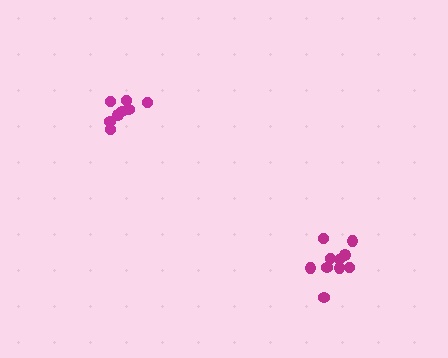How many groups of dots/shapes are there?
There are 2 groups.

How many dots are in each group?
Group 1: 8 dots, Group 2: 10 dots (18 total).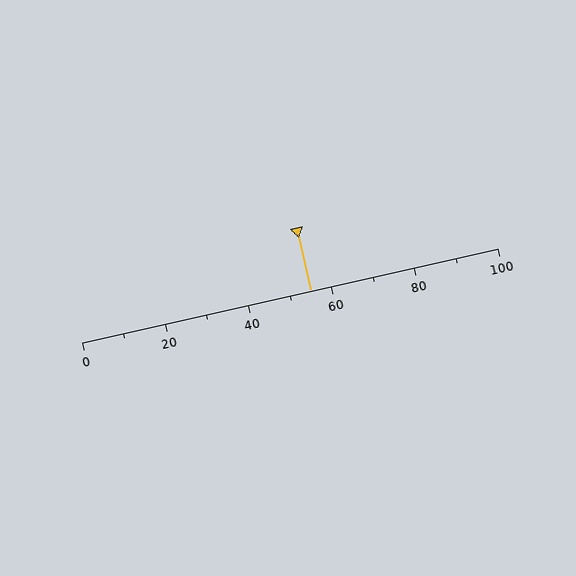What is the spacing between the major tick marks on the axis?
The major ticks are spaced 20 apart.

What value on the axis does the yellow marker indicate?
The marker indicates approximately 55.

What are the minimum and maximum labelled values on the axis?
The axis runs from 0 to 100.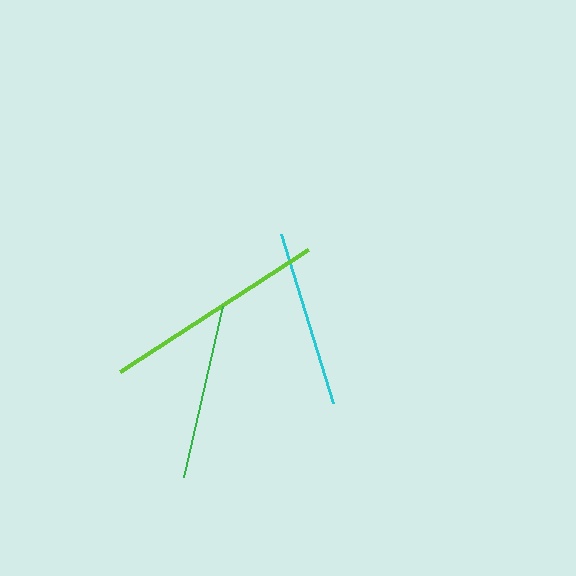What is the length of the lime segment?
The lime segment is approximately 224 pixels long.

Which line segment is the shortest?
The green line is the shortest at approximately 176 pixels.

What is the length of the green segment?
The green segment is approximately 176 pixels long.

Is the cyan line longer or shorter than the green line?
The cyan line is longer than the green line.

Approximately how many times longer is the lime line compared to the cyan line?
The lime line is approximately 1.3 times the length of the cyan line.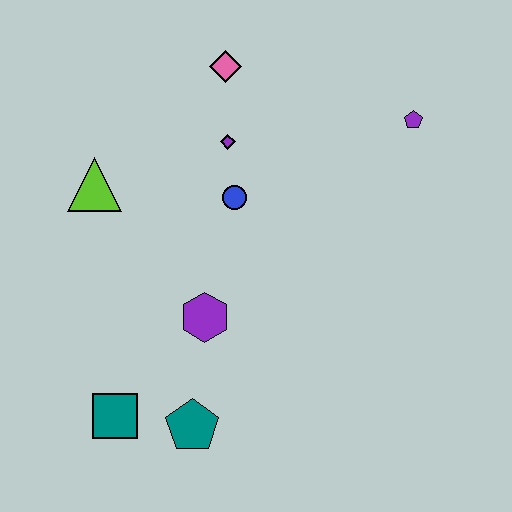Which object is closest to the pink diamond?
The purple diamond is closest to the pink diamond.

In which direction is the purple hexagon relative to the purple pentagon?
The purple hexagon is to the left of the purple pentagon.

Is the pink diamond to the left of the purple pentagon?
Yes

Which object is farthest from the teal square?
The purple pentagon is farthest from the teal square.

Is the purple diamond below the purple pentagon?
Yes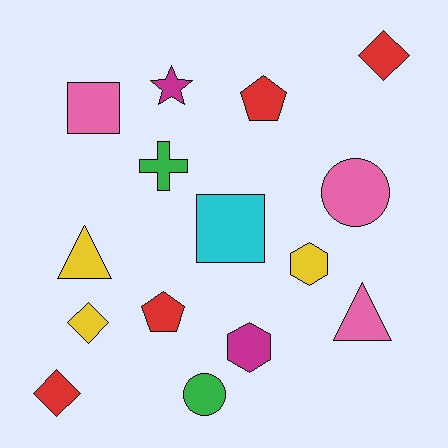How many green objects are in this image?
There are 2 green objects.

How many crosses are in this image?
There is 1 cross.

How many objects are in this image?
There are 15 objects.